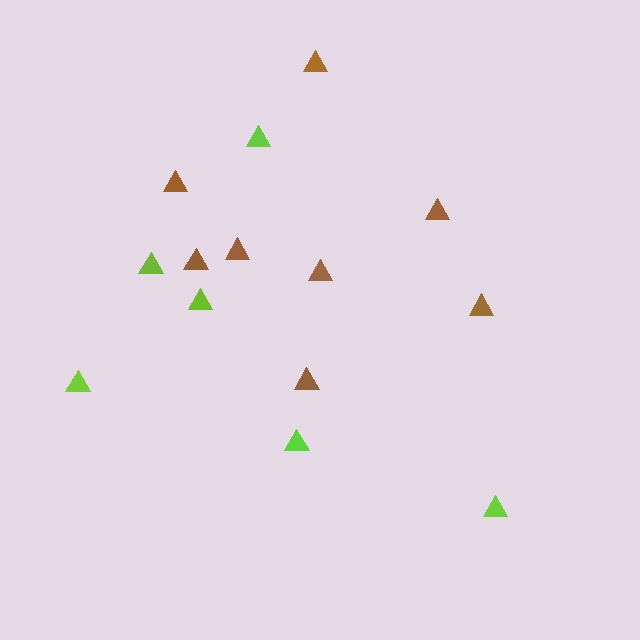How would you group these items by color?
There are 2 groups: one group of lime triangles (6) and one group of brown triangles (8).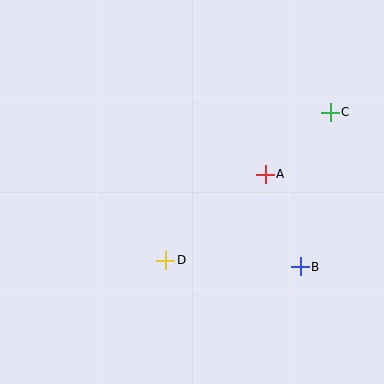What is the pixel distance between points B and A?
The distance between B and A is 99 pixels.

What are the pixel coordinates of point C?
Point C is at (330, 112).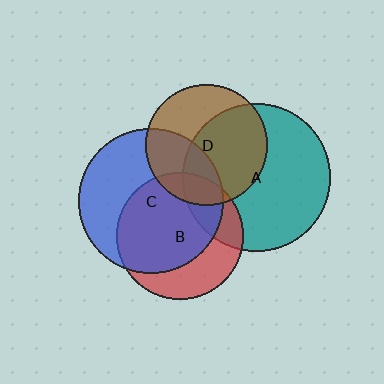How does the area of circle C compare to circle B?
Approximately 1.3 times.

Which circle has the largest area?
Circle A (teal).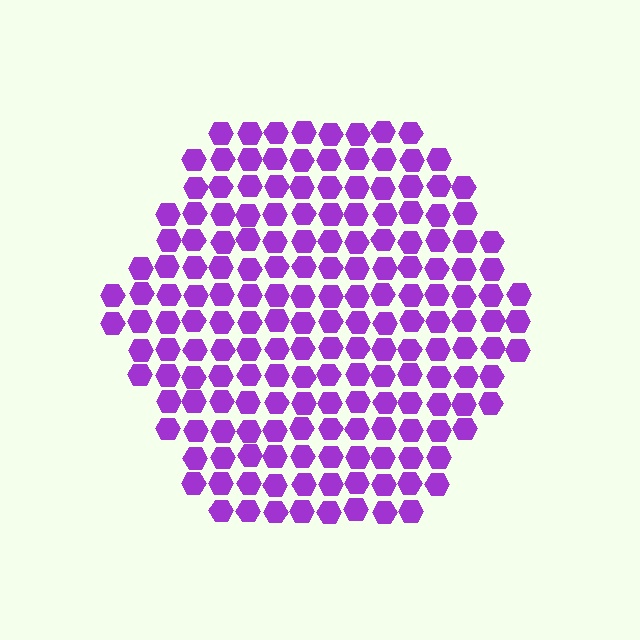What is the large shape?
The large shape is a hexagon.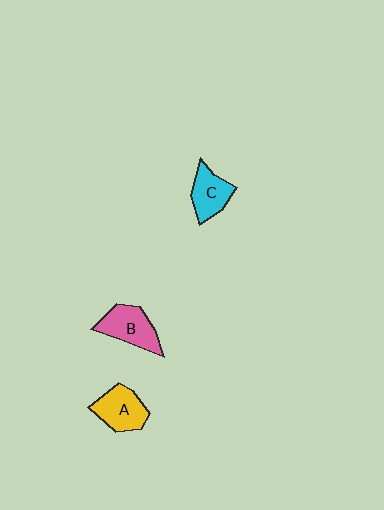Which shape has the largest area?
Shape B (pink).